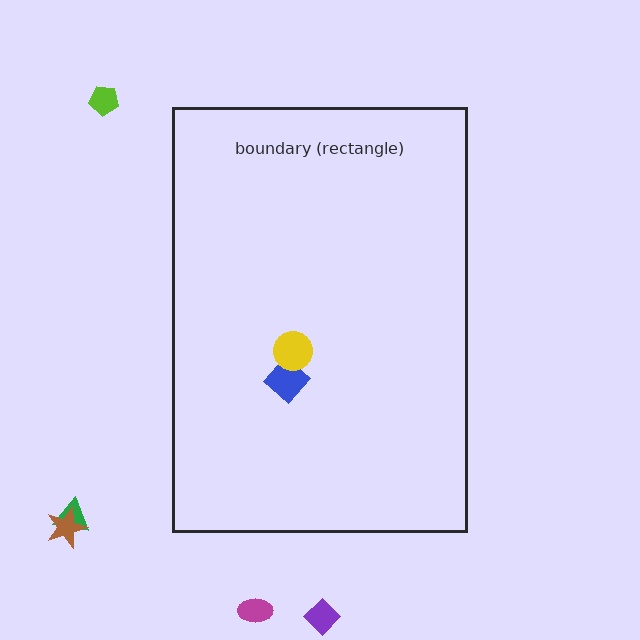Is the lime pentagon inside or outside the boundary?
Outside.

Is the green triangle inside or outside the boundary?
Outside.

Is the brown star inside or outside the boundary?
Outside.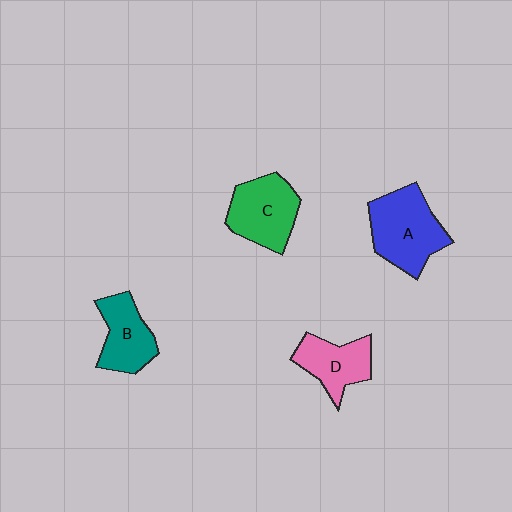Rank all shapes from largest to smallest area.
From largest to smallest: A (blue), C (green), B (teal), D (pink).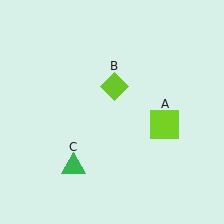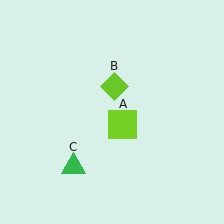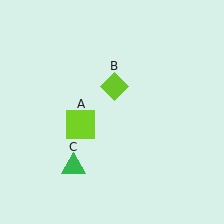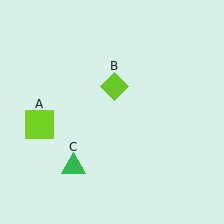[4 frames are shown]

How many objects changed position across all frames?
1 object changed position: lime square (object A).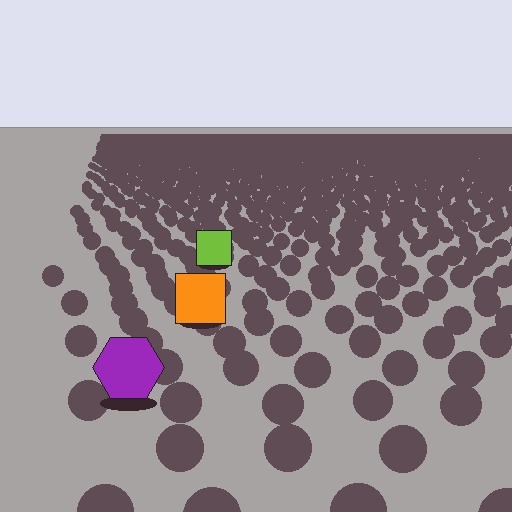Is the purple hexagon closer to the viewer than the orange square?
Yes. The purple hexagon is closer — you can tell from the texture gradient: the ground texture is coarser near it.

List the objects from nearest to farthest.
From nearest to farthest: the purple hexagon, the orange square, the lime square.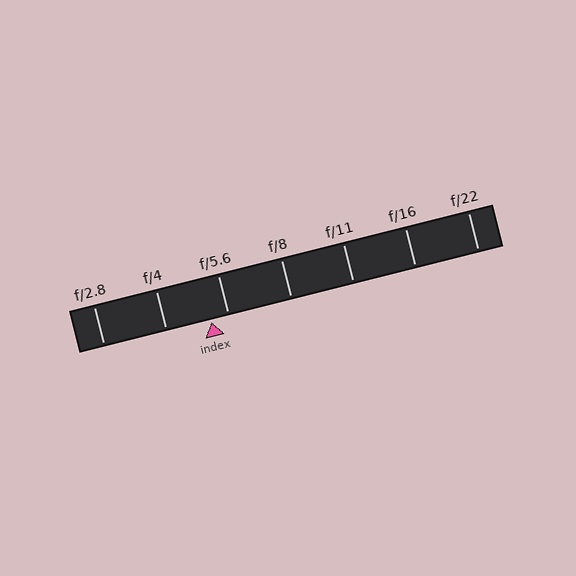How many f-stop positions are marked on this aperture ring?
There are 7 f-stop positions marked.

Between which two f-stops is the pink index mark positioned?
The index mark is between f/4 and f/5.6.